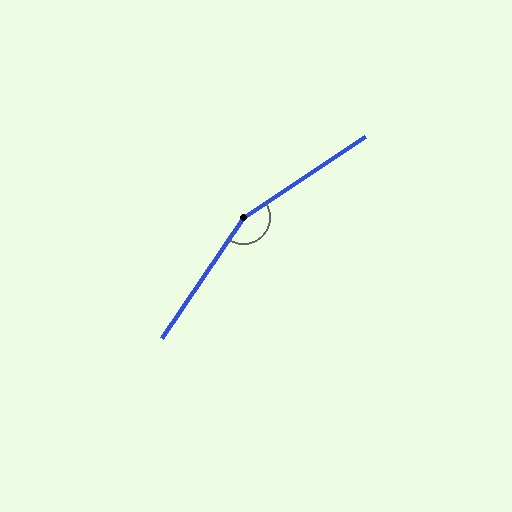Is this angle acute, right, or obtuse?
It is obtuse.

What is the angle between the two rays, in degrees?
Approximately 158 degrees.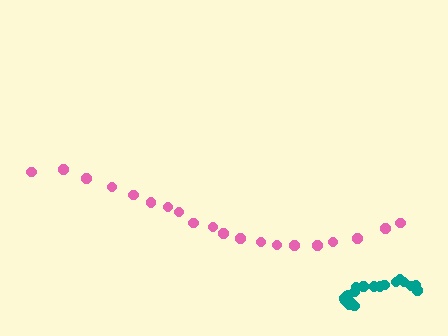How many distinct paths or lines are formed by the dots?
There are 2 distinct paths.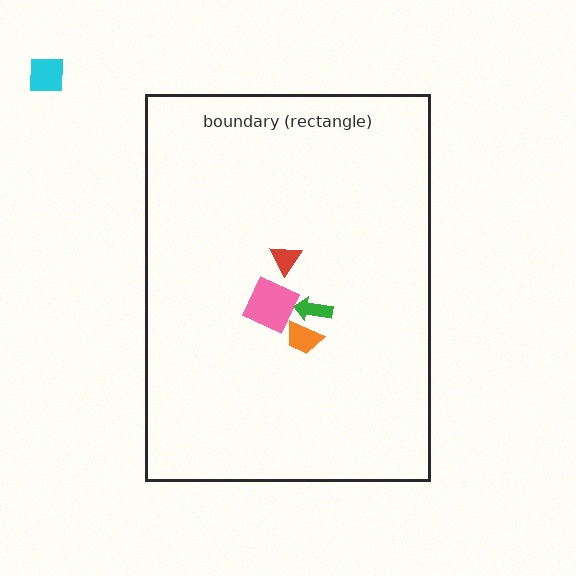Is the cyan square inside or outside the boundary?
Outside.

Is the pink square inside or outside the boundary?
Inside.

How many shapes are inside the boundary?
4 inside, 1 outside.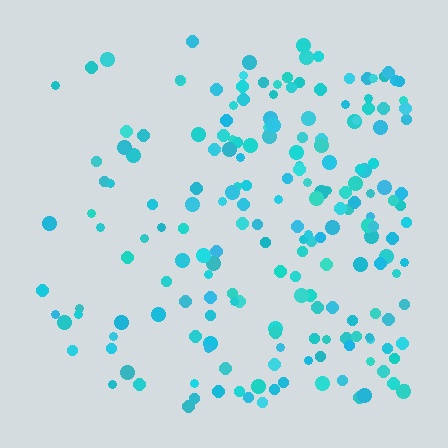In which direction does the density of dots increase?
From left to right, with the right side densest.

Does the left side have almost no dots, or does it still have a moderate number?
Still a moderate number, just noticeably fewer than the right.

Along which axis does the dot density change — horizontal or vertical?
Horizontal.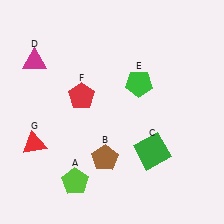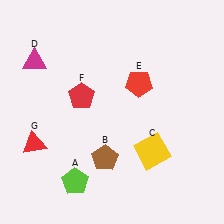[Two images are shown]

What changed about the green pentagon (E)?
In Image 1, E is green. In Image 2, it changed to red.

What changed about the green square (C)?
In Image 1, C is green. In Image 2, it changed to yellow.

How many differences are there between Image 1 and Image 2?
There are 2 differences between the two images.